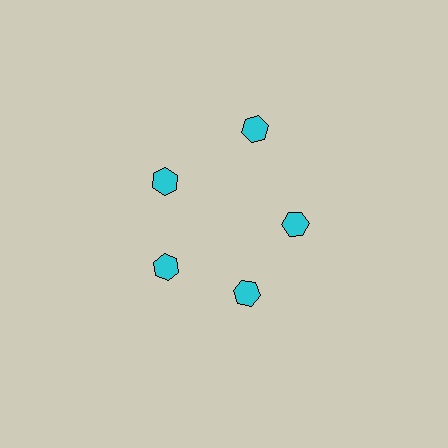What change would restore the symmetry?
The symmetry would be restored by moving it inward, back onto the ring so that all 5 hexagons sit at equal angles and equal distance from the center.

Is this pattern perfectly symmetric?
No. The 5 cyan hexagons are arranged in a ring, but one element near the 1 o'clock position is pushed outward from the center, breaking the 5-fold rotational symmetry.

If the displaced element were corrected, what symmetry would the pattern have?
It would have 5-fold rotational symmetry — the pattern would map onto itself every 72 degrees.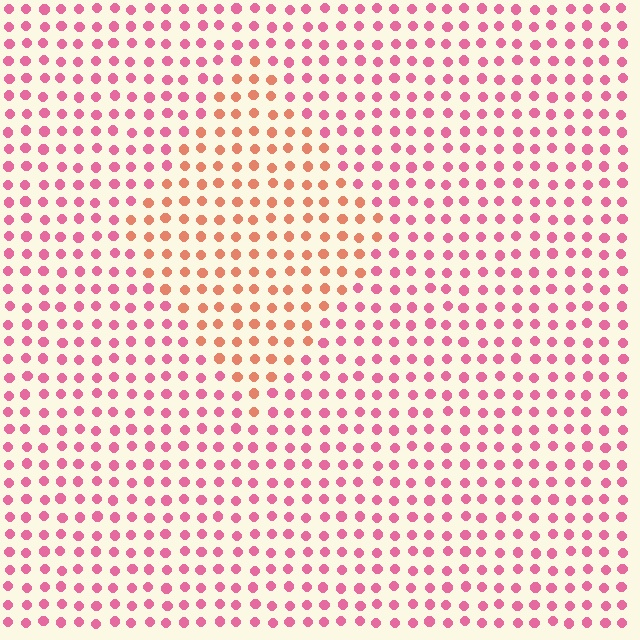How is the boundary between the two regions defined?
The boundary is defined purely by a slight shift in hue (about 39 degrees). Spacing, size, and orientation are identical on both sides.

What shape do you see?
I see a diamond.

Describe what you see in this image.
The image is filled with small pink elements in a uniform arrangement. A diamond-shaped region is visible where the elements are tinted to a slightly different hue, forming a subtle color boundary.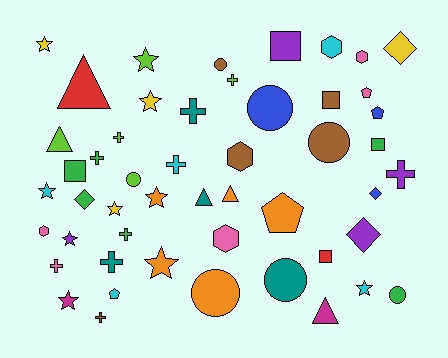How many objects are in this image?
There are 50 objects.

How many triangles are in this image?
There are 5 triangles.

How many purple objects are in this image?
There are 4 purple objects.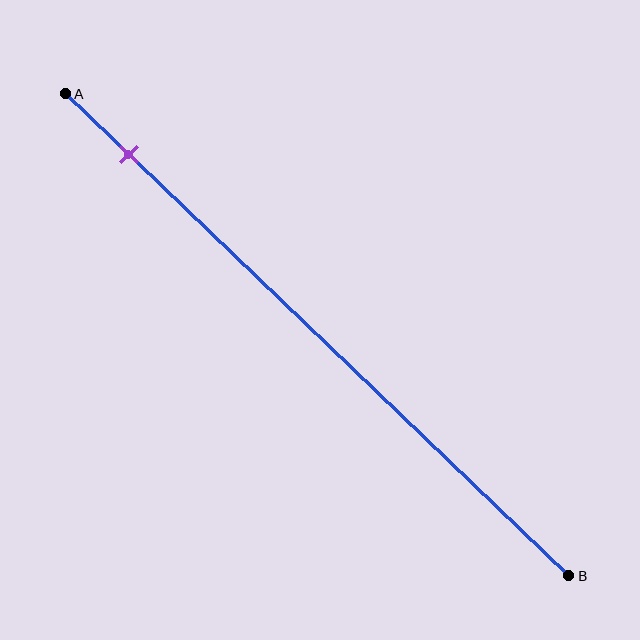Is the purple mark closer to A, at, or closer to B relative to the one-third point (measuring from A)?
The purple mark is closer to point A than the one-third point of segment AB.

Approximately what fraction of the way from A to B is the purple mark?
The purple mark is approximately 15% of the way from A to B.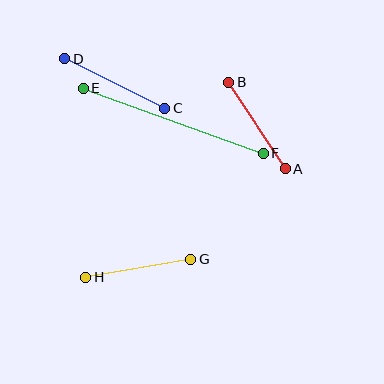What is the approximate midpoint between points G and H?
The midpoint is at approximately (138, 268) pixels.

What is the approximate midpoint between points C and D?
The midpoint is at approximately (115, 83) pixels.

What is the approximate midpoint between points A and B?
The midpoint is at approximately (257, 125) pixels.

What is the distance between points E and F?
The distance is approximately 192 pixels.